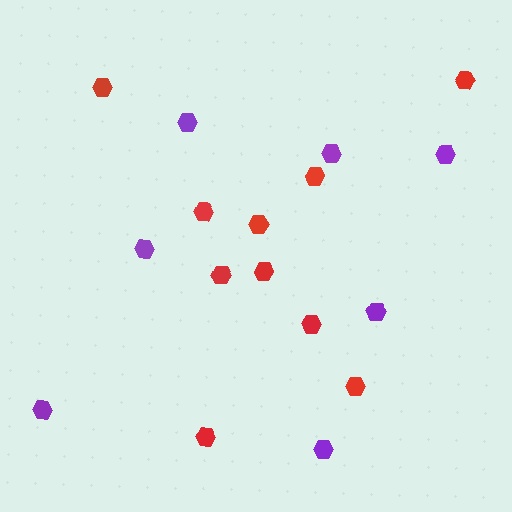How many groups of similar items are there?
There are 2 groups: one group of red hexagons (10) and one group of purple hexagons (7).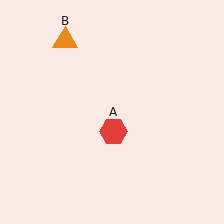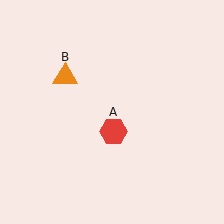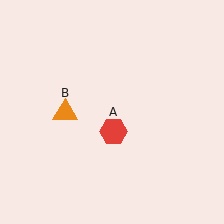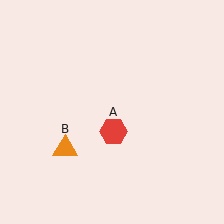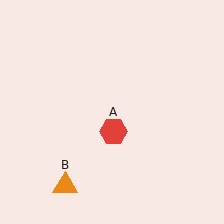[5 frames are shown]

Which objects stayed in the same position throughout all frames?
Red hexagon (object A) remained stationary.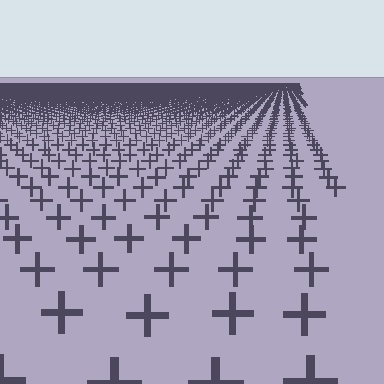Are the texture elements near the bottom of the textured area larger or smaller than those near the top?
Larger. Near the bottom, elements are closer to the viewer and appear at a bigger on-screen size.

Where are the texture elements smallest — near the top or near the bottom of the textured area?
Near the top.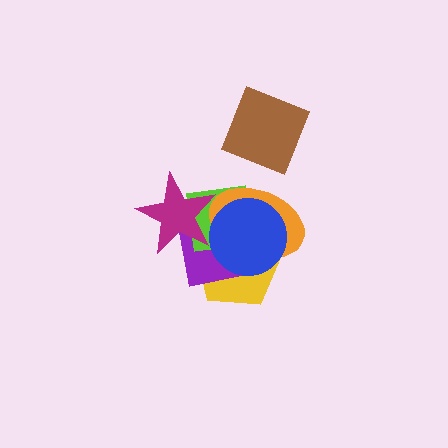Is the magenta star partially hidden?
Yes, it is partially covered by another shape.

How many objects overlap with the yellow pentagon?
5 objects overlap with the yellow pentagon.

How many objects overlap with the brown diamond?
0 objects overlap with the brown diamond.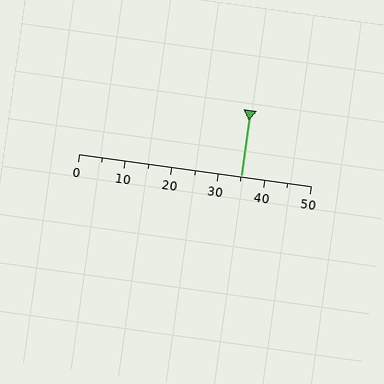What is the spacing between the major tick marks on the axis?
The major ticks are spaced 10 apart.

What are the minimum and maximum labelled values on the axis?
The axis runs from 0 to 50.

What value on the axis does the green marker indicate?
The marker indicates approximately 35.